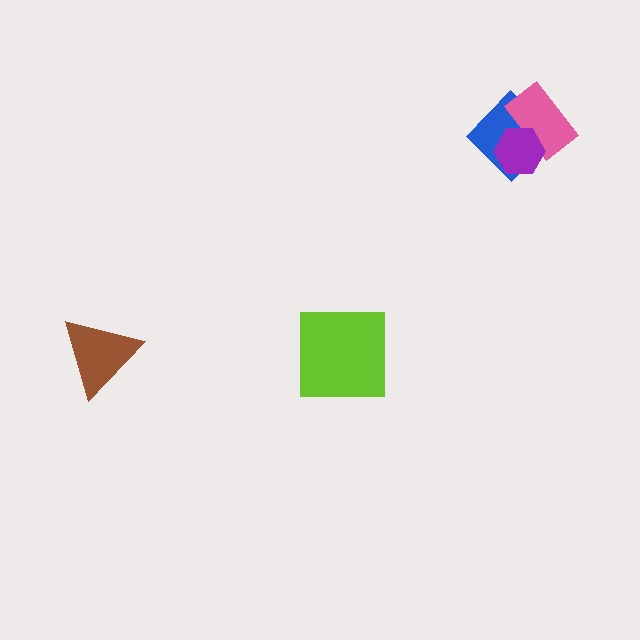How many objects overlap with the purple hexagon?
2 objects overlap with the purple hexagon.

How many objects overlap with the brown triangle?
0 objects overlap with the brown triangle.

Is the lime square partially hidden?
No, no other shape covers it.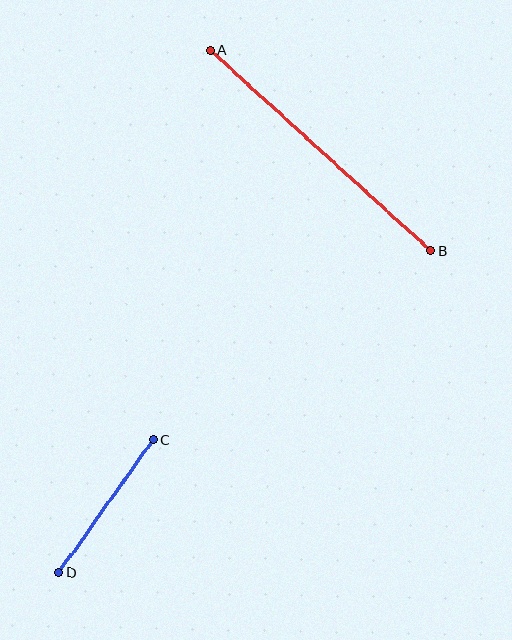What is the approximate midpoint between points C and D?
The midpoint is at approximately (106, 506) pixels.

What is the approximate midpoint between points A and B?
The midpoint is at approximately (321, 150) pixels.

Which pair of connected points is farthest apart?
Points A and B are farthest apart.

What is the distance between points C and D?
The distance is approximately 163 pixels.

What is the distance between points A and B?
The distance is approximately 298 pixels.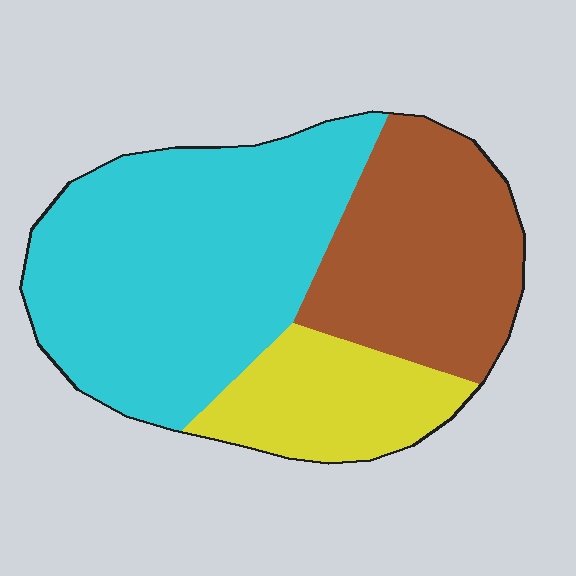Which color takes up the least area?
Yellow, at roughly 20%.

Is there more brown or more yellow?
Brown.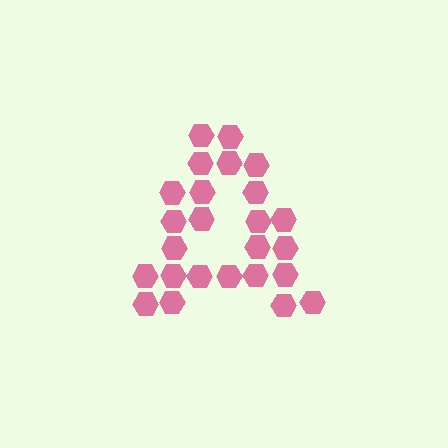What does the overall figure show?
The overall figure shows the letter A.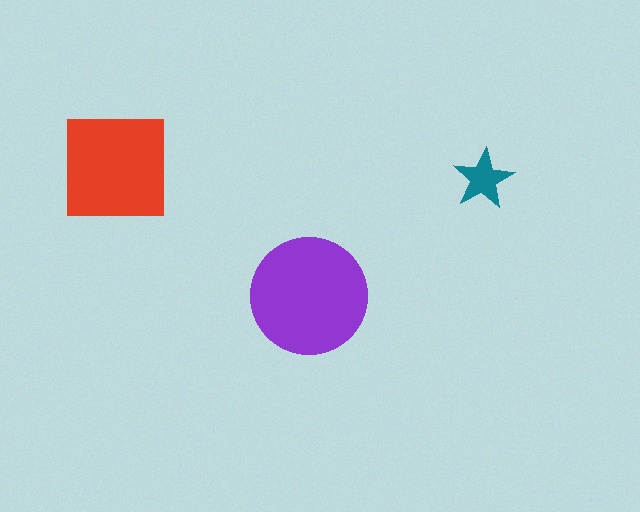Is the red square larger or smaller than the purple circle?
Smaller.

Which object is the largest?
The purple circle.